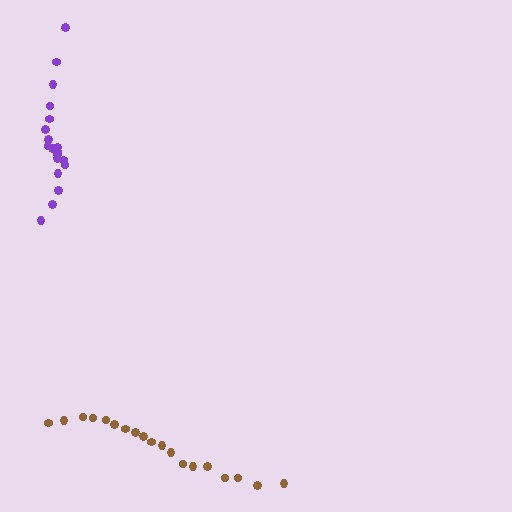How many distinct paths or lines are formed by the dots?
There are 2 distinct paths.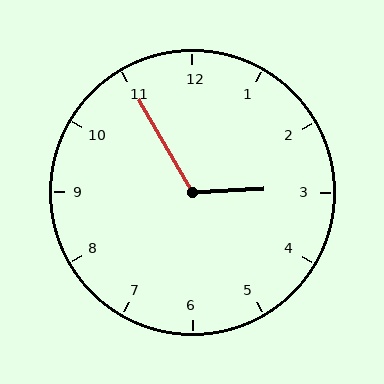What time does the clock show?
2:55.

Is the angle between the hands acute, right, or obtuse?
It is obtuse.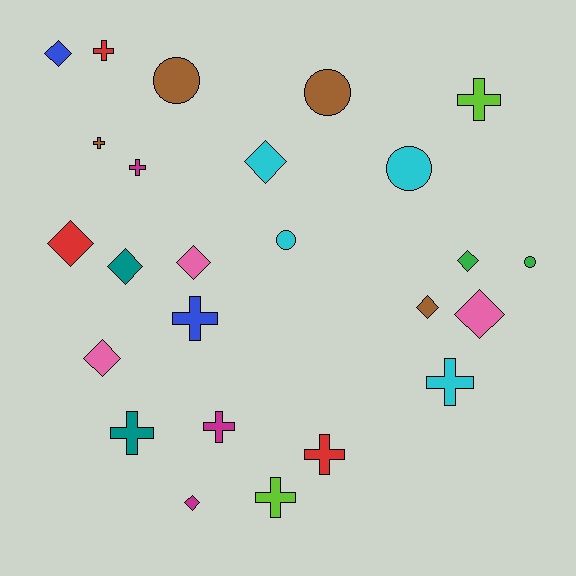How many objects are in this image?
There are 25 objects.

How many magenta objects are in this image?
There are 3 magenta objects.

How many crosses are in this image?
There are 10 crosses.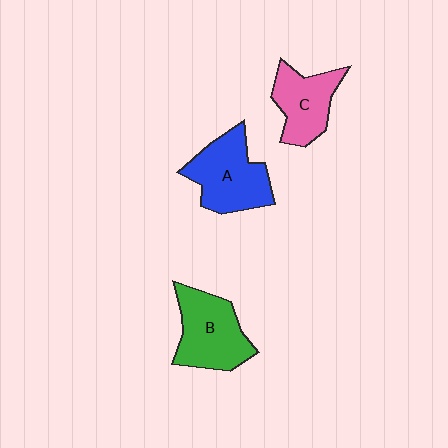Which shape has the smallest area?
Shape C (pink).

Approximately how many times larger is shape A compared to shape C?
Approximately 1.3 times.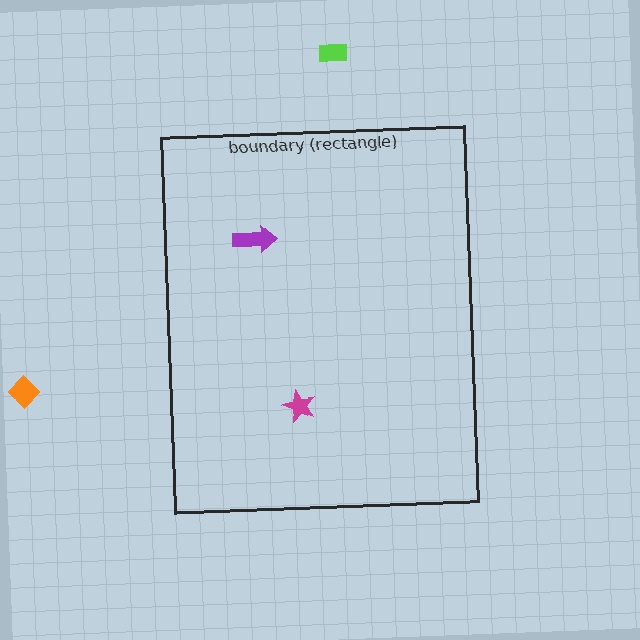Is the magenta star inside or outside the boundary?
Inside.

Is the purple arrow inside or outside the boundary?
Inside.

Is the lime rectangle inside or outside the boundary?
Outside.